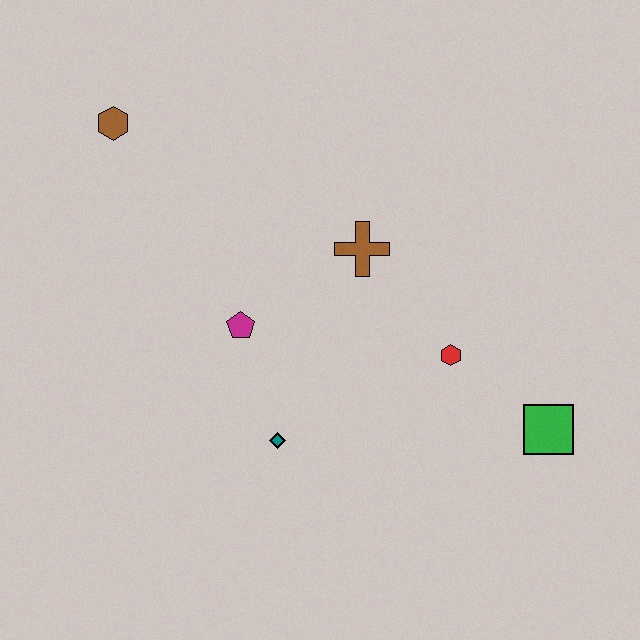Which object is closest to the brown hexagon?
The magenta pentagon is closest to the brown hexagon.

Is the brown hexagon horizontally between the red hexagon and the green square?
No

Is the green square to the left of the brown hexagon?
No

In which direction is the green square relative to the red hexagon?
The green square is to the right of the red hexagon.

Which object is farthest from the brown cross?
The brown hexagon is farthest from the brown cross.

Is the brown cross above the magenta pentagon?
Yes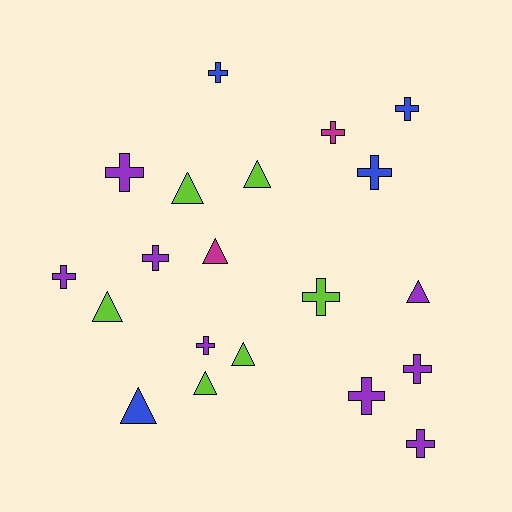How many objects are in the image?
There are 20 objects.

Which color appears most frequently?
Purple, with 8 objects.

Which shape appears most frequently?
Cross, with 12 objects.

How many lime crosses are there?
There is 1 lime cross.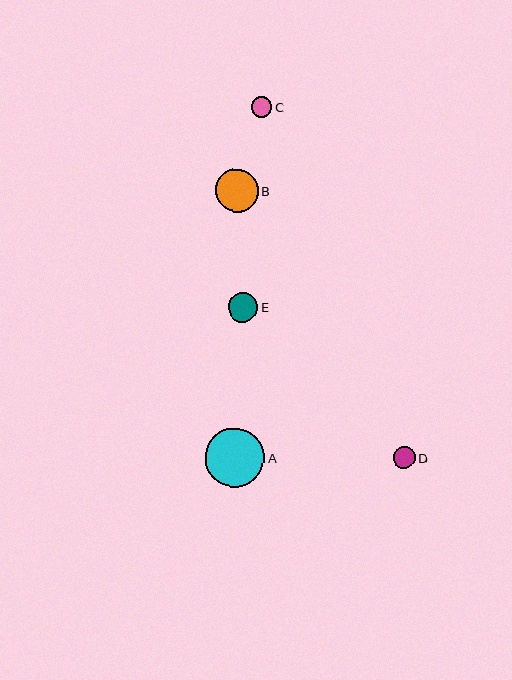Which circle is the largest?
Circle A is the largest with a size of approximately 59 pixels.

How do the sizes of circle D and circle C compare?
Circle D and circle C are approximately the same size.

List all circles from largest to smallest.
From largest to smallest: A, B, E, D, C.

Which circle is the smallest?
Circle C is the smallest with a size of approximately 21 pixels.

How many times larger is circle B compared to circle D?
Circle B is approximately 2.0 times the size of circle D.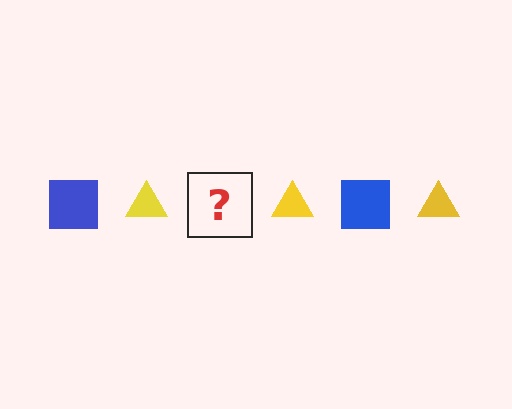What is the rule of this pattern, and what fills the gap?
The rule is that the pattern alternates between blue square and yellow triangle. The gap should be filled with a blue square.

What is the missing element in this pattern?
The missing element is a blue square.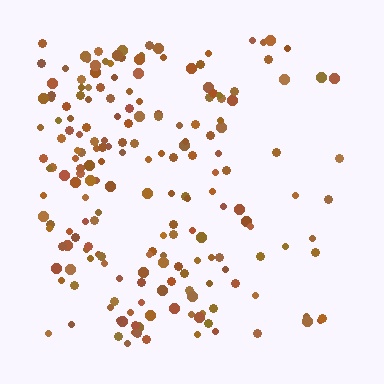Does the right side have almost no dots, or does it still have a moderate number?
Still a moderate number, just noticeably fewer than the left.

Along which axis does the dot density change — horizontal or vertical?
Horizontal.